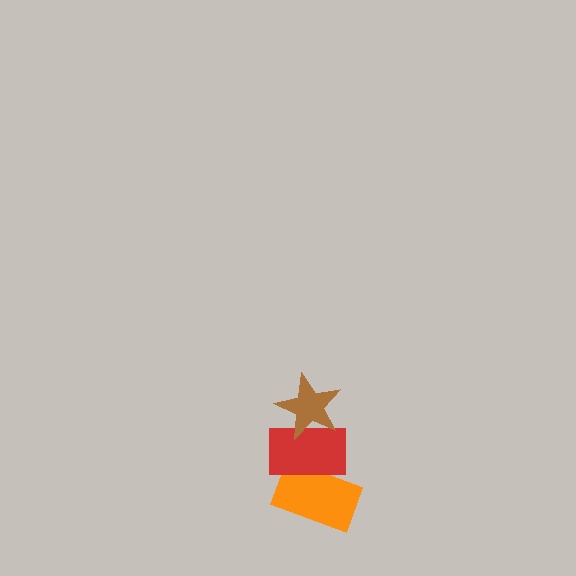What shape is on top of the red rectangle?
The brown star is on top of the red rectangle.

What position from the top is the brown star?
The brown star is 1st from the top.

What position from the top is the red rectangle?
The red rectangle is 2nd from the top.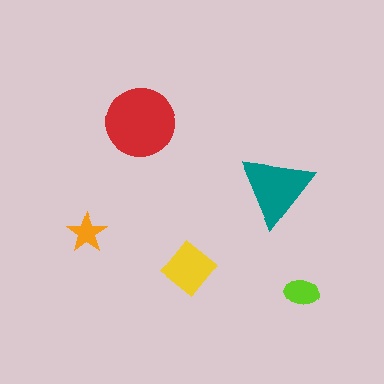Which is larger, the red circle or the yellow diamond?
The red circle.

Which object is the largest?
The red circle.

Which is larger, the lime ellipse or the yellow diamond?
The yellow diamond.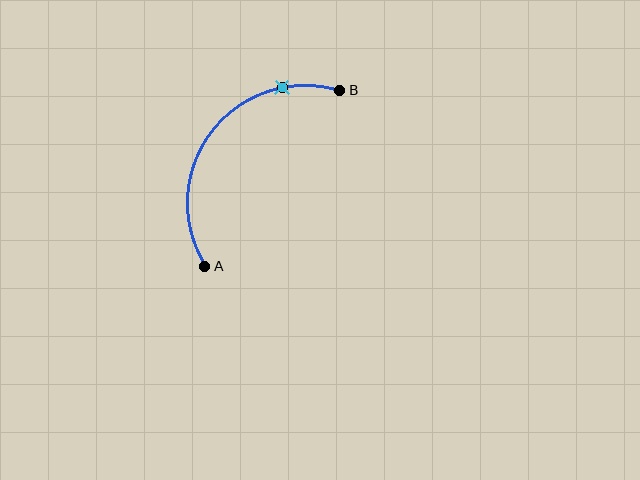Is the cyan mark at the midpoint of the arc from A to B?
No. The cyan mark lies on the arc but is closer to endpoint B. The arc midpoint would be at the point on the curve equidistant along the arc from both A and B.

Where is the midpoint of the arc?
The arc midpoint is the point on the curve farthest from the straight line joining A and B. It sits above and to the left of that line.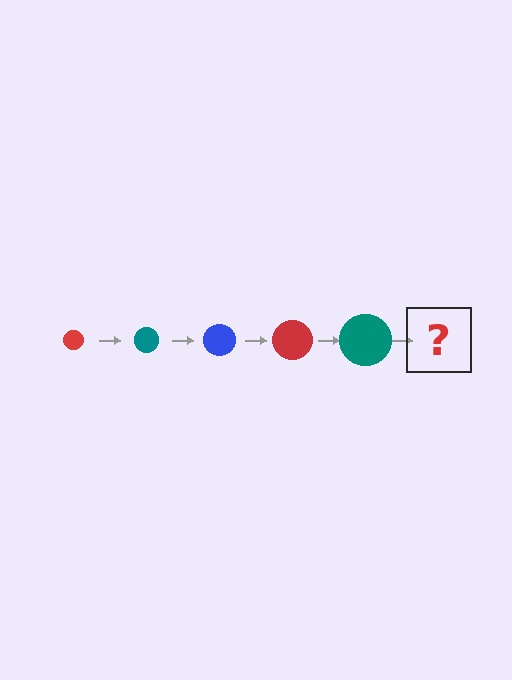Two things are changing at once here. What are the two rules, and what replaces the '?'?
The two rules are that the circle grows larger each step and the color cycles through red, teal, and blue. The '?' should be a blue circle, larger than the previous one.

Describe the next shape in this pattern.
It should be a blue circle, larger than the previous one.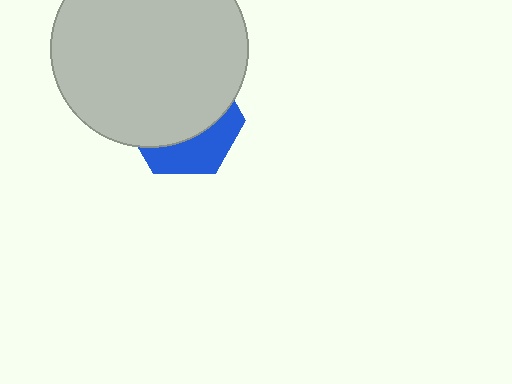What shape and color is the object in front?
The object in front is a light gray circle.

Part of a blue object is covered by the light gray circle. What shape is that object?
It is a hexagon.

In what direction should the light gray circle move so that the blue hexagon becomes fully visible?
The light gray circle should move up. That is the shortest direction to clear the overlap and leave the blue hexagon fully visible.